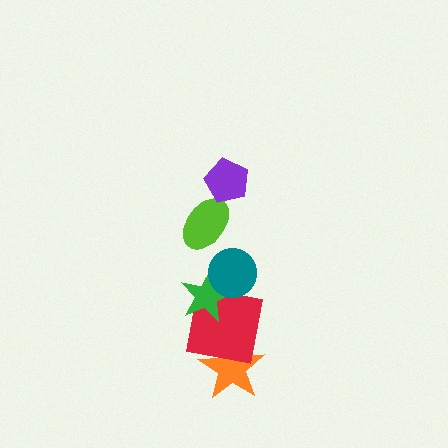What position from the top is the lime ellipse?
The lime ellipse is 2nd from the top.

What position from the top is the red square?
The red square is 5th from the top.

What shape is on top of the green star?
The teal circle is on top of the green star.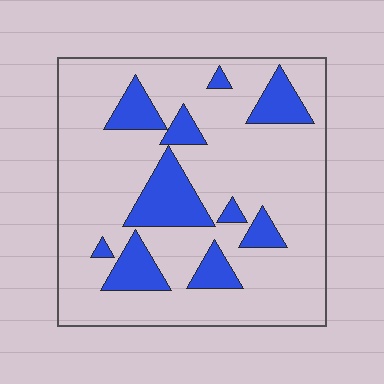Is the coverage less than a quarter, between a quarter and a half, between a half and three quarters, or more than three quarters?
Less than a quarter.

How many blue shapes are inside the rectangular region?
10.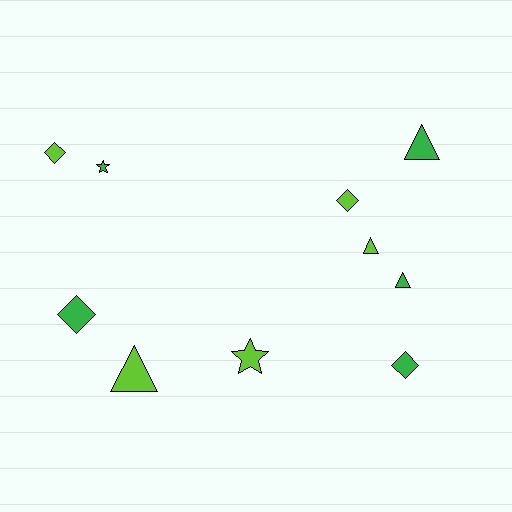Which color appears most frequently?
Green, with 5 objects.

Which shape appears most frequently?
Triangle, with 4 objects.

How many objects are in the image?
There are 10 objects.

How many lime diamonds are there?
There are 2 lime diamonds.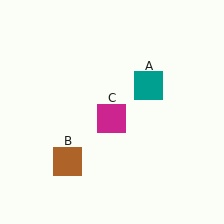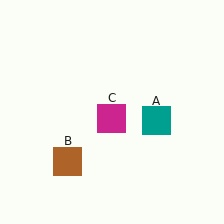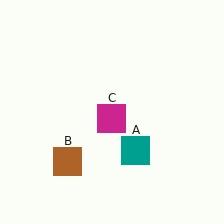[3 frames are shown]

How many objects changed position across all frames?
1 object changed position: teal square (object A).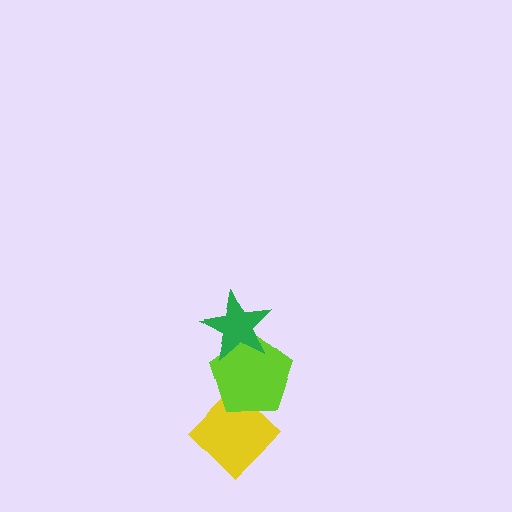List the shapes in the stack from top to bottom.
From top to bottom: the green star, the lime pentagon, the yellow diamond.